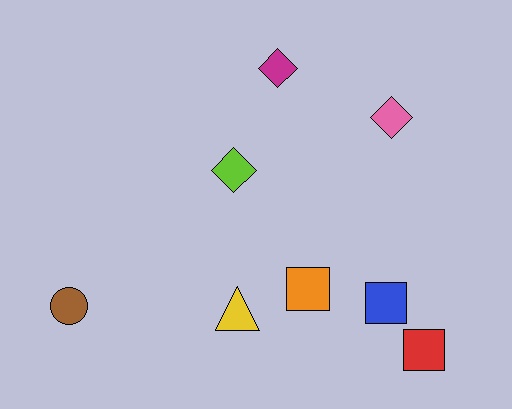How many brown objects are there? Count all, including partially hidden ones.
There is 1 brown object.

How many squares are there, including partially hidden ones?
There are 3 squares.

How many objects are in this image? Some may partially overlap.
There are 8 objects.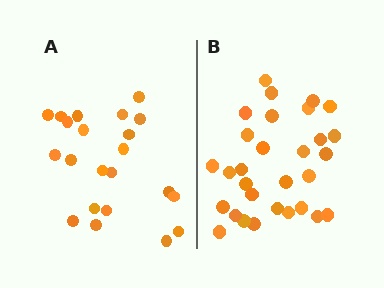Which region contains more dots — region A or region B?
Region B (the right region) has more dots.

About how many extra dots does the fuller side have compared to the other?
Region B has roughly 8 or so more dots than region A.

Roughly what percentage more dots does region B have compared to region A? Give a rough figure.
About 35% more.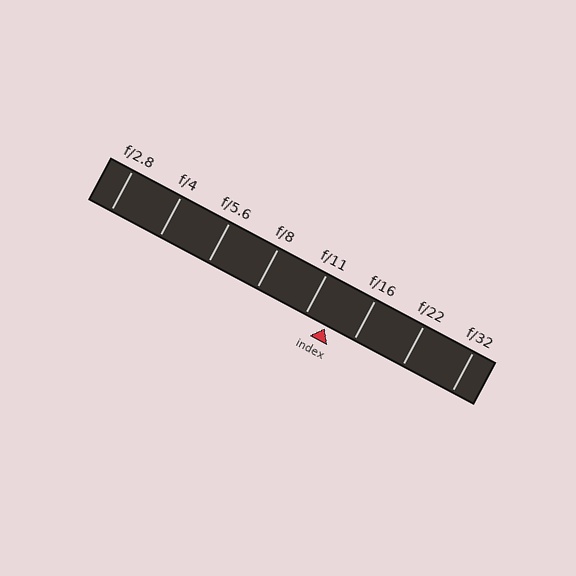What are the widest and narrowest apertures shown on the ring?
The widest aperture shown is f/2.8 and the narrowest is f/32.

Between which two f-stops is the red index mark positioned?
The index mark is between f/11 and f/16.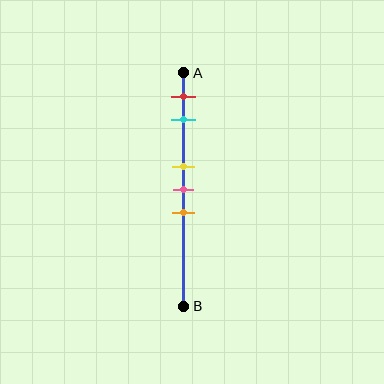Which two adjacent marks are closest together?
The yellow and pink marks are the closest adjacent pair.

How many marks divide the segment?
There are 5 marks dividing the segment.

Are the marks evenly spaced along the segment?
No, the marks are not evenly spaced.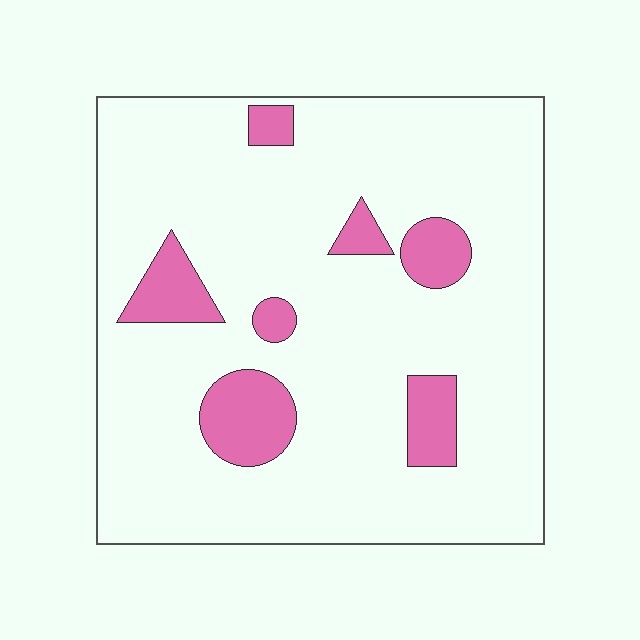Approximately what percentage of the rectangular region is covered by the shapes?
Approximately 15%.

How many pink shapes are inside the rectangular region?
7.